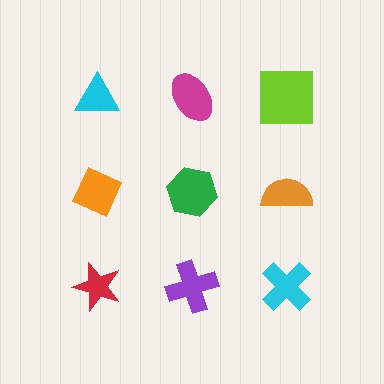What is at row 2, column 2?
A green hexagon.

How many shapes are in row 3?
3 shapes.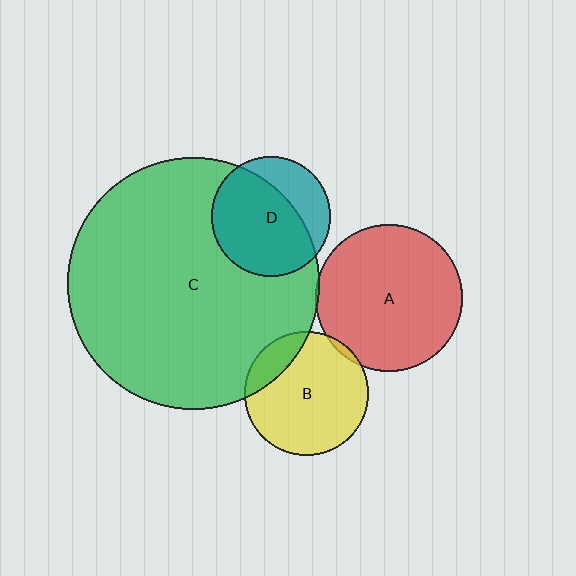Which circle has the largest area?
Circle C (green).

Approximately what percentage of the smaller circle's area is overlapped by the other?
Approximately 5%.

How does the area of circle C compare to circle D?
Approximately 4.5 times.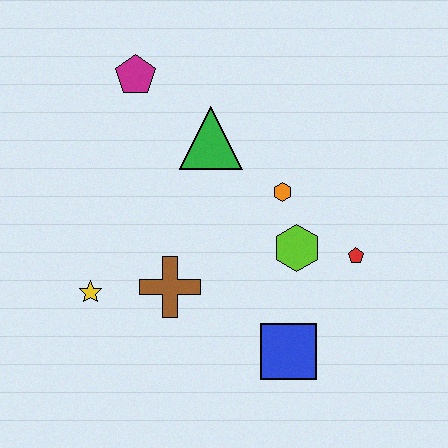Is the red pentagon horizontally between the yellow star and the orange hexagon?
No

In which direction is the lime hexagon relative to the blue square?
The lime hexagon is above the blue square.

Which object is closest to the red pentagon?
The lime hexagon is closest to the red pentagon.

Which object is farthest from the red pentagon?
The magenta pentagon is farthest from the red pentagon.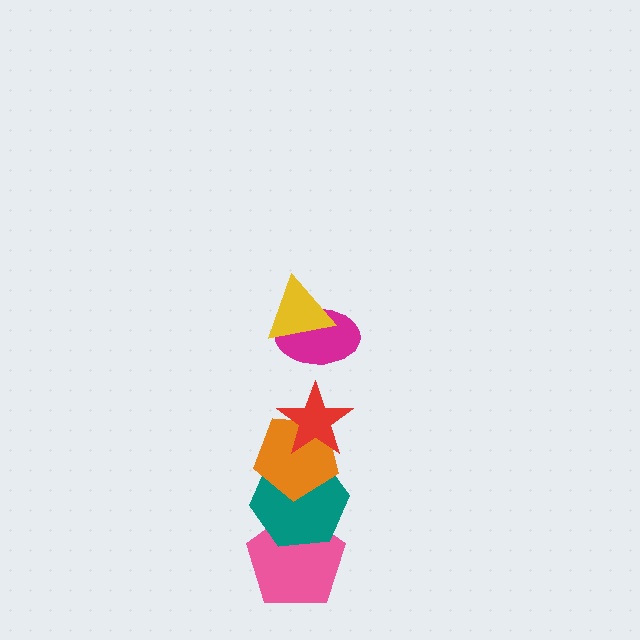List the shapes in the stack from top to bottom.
From top to bottom: the yellow triangle, the magenta ellipse, the red star, the orange pentagon, the teal hexagon, the pink pentagon.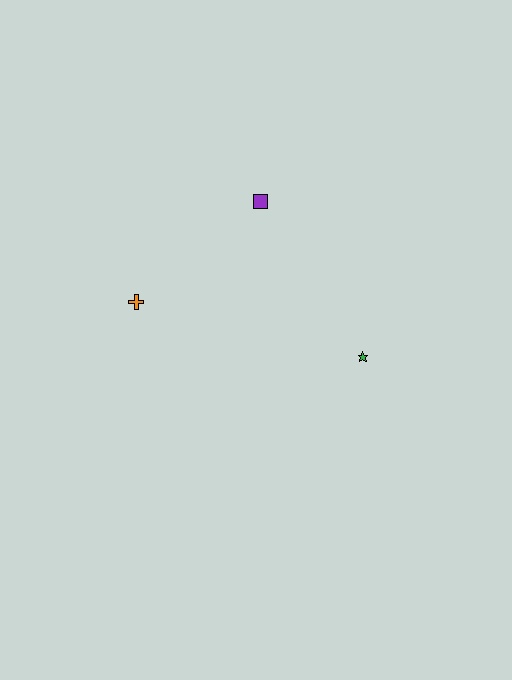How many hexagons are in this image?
There are no hexagons.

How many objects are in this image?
There are 3 objects.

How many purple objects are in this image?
There is 1 purple object.